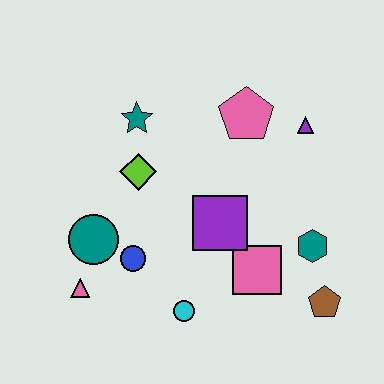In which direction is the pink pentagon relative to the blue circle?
The pink pentagon is above the blue circle.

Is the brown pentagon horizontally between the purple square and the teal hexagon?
No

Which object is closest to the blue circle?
The teal circle is closest to the blue circle.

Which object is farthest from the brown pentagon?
The teal star is farthest from the brown pentagon.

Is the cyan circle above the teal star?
No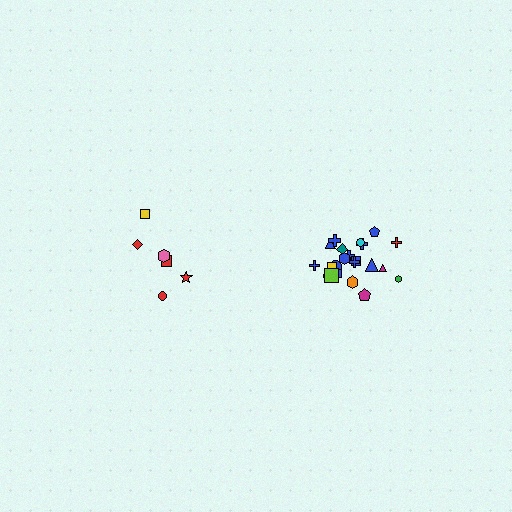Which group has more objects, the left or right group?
The right group.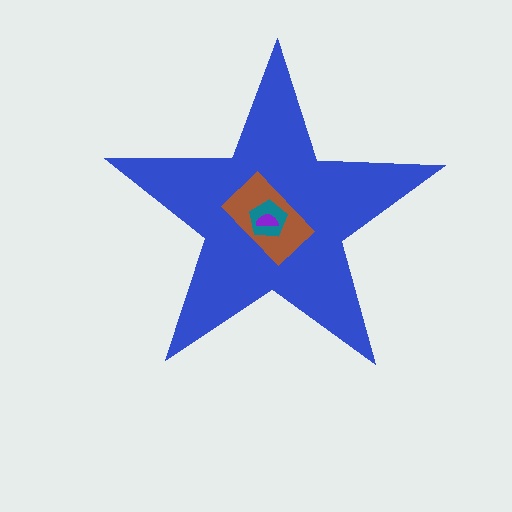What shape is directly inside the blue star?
The brown rectangle.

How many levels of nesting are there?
4.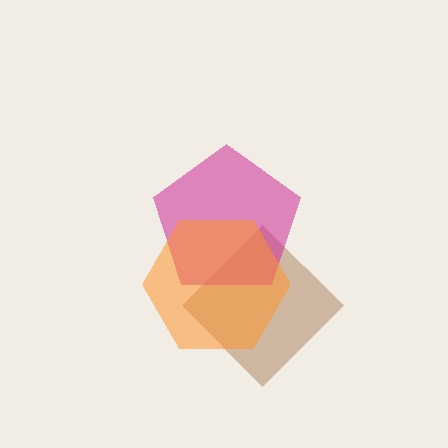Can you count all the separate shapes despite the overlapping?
Yes, there are 3 separate shapes.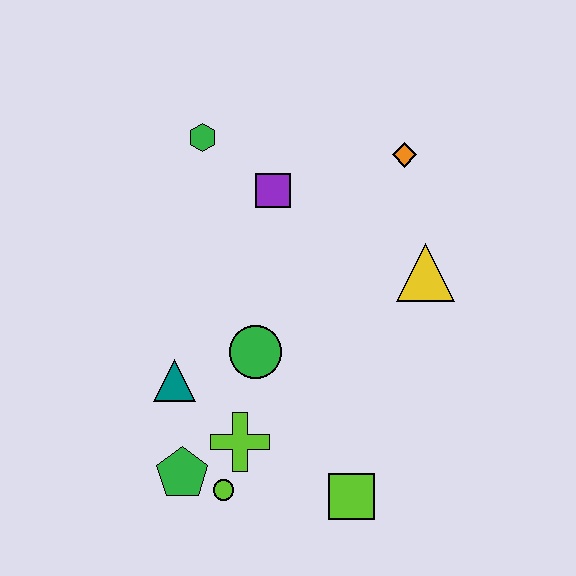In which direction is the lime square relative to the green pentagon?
The lime square is to the right of the green pentagon.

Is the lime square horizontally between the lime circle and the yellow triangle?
Yes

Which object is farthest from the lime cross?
The orange diamond is farthest from the lime cross.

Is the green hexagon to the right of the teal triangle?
Yes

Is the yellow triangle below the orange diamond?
Yes